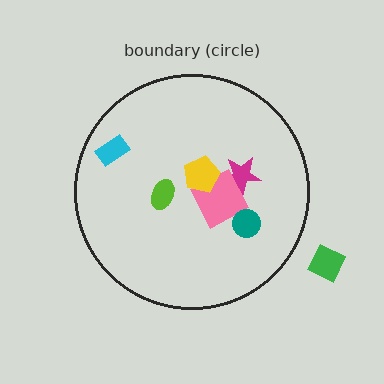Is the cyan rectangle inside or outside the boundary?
Inside.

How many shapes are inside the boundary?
6 inside, 1 outside.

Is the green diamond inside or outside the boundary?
Outside.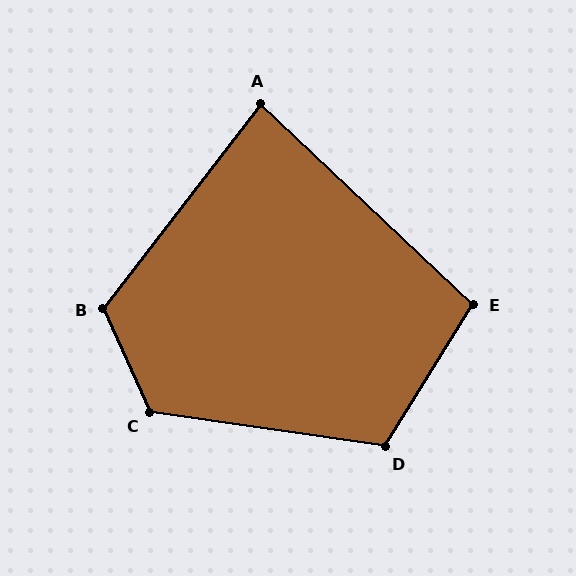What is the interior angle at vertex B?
Approximately 118 degrees (obtuse).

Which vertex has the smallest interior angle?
A, at approximately 84 degrees.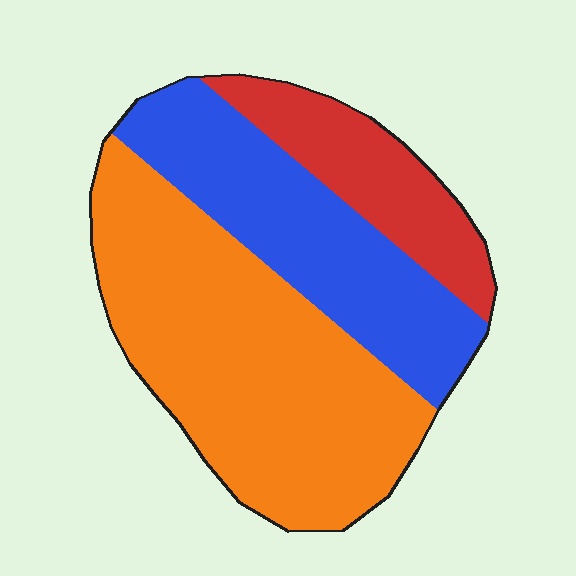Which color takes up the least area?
Red, at roughly 15%.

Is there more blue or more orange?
Orange.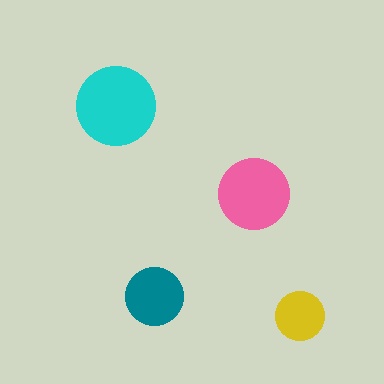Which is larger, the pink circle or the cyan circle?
The cyan one.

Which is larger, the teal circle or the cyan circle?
The cyan one.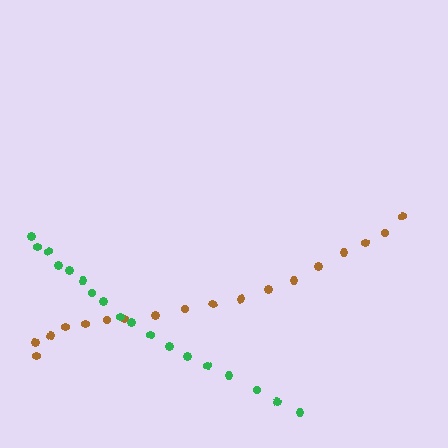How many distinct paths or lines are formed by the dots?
There are 2 distinct paths.